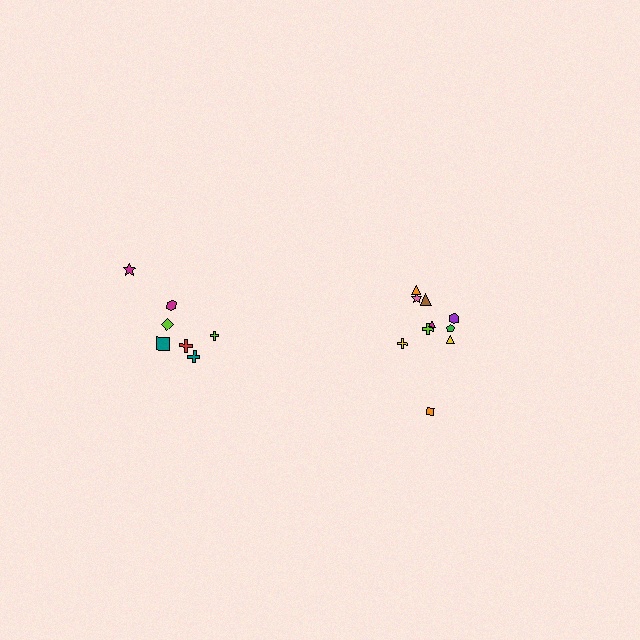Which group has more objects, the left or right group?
The right group.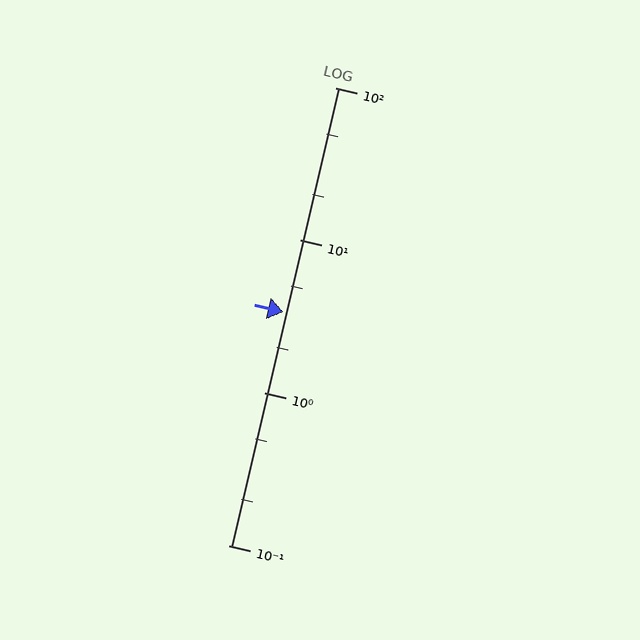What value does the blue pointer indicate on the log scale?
The pointer indicates approximately 3.4.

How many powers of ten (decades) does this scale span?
The scale spans 3 decades, from 0.1 to 100.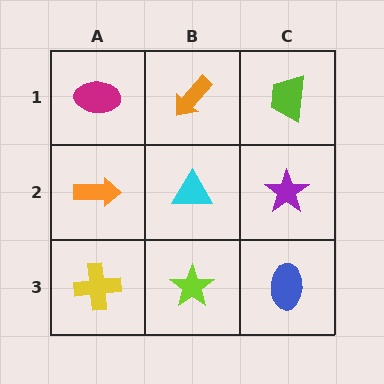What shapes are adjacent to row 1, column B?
A cyan triangle (row 2, column B), a magenta ellipse (row 1, column A), a lime trapezoid (row 1, column C).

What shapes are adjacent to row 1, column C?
A purple star (row 2, column C), an orange arrow (row 1, column B).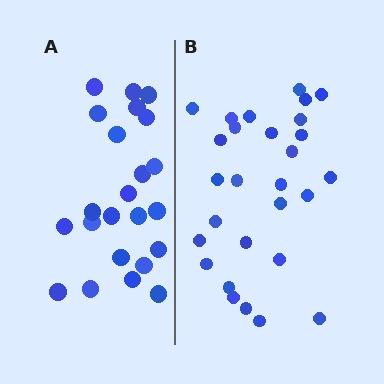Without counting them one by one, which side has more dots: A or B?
Region B (the right region) has more dots.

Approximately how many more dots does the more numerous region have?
Region B has about 5 more dots than region A.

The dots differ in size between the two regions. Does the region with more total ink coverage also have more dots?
No. Region A has more total ink coverage because its dots are larger, but region B actually contains more individual dots. Total area can be misleading — the number of items is what matters here.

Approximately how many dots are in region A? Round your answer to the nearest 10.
About 20 dots. (The exact count is 23, which rounds to 20.)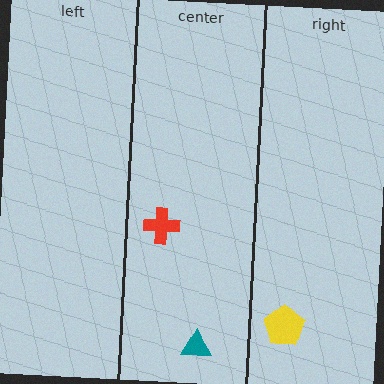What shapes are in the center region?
The red cross, the teal triangle.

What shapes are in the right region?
The yellow pentagon.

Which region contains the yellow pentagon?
The right region.